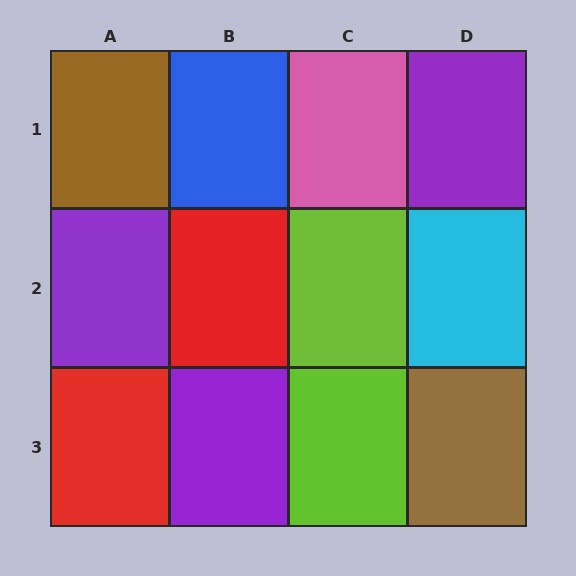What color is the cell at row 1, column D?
Purple.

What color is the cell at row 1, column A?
Brown.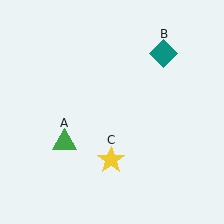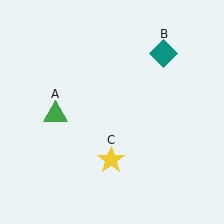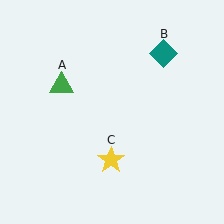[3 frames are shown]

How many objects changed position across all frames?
1 object changed position: green triangle (object A).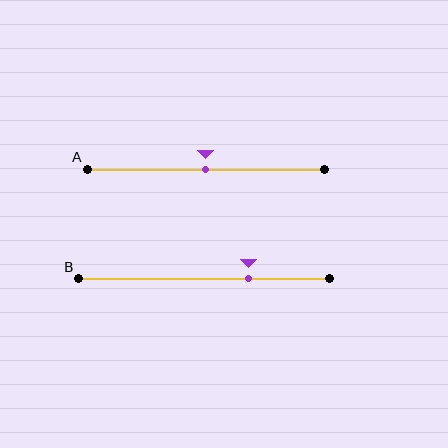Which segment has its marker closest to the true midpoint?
Segment A has its marker closest to the true midpoint.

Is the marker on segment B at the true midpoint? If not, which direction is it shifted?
No, the marker on segment B is shifted to the right by about 18% of the segment length.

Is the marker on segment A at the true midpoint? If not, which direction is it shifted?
Yes, the marker on segment A is at the true midpoint.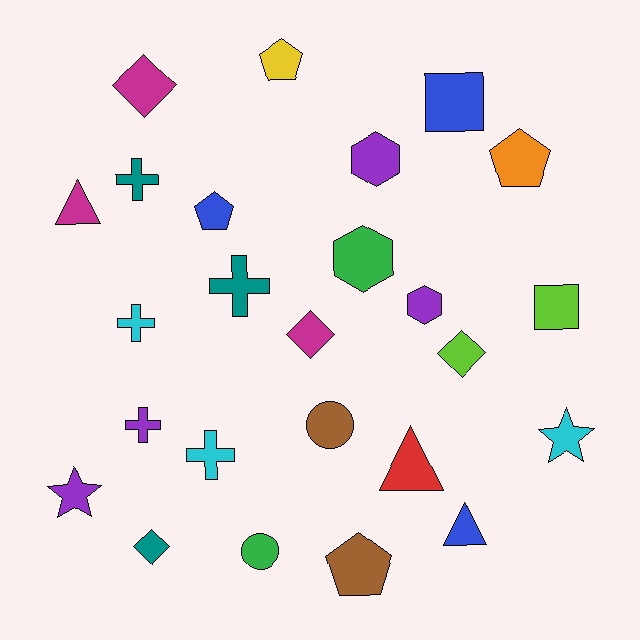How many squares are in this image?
There are 2 squares.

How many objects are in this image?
There are 25 objects.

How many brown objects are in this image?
There are 2 brown objects.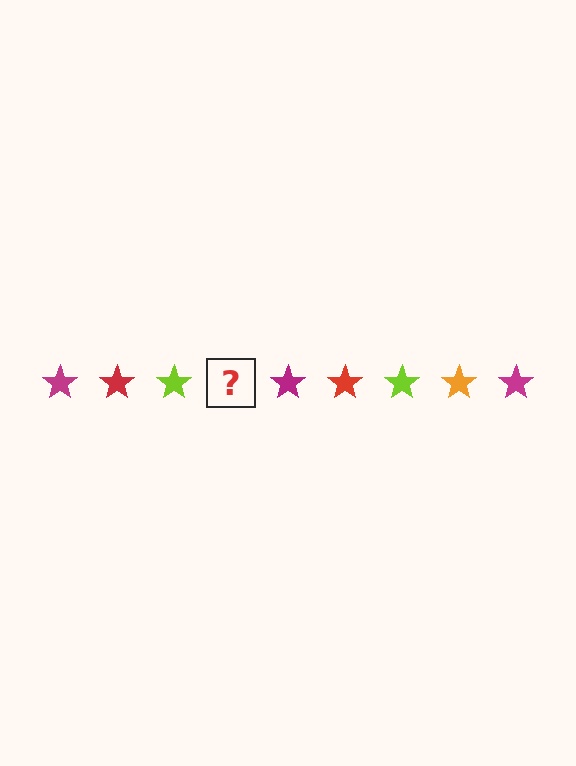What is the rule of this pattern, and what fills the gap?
The rule is that the pattern cycles through magenta, red, lime, orange stars. The gap should be filled with an orange star.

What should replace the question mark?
The question mark should be replaced with an orange star.